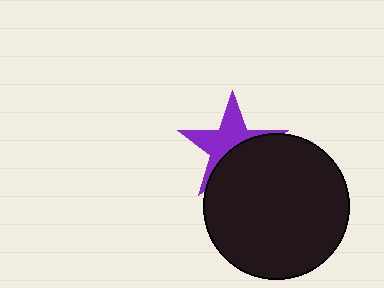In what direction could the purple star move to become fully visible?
The purple star could move up. That would shift it out from behind the black circle entirely.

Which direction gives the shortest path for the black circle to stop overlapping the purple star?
Moving down gives the shortest separation.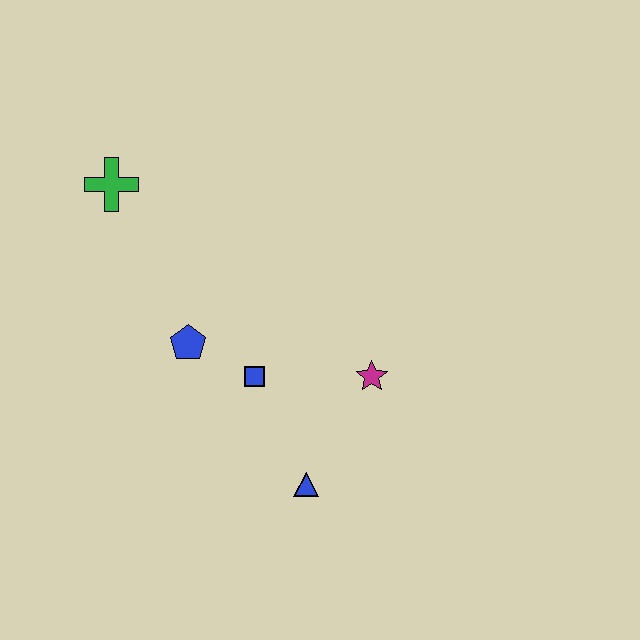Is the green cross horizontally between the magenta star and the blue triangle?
No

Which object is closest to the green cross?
The blue pentagon is closest to the green cross.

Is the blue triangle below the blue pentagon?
Yes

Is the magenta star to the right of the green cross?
Yes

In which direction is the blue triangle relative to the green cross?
The blue triangle is below the green cross.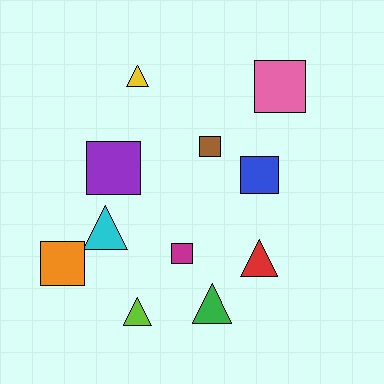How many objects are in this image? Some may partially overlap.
There are 11 objects.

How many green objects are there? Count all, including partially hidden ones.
There is 1 green object.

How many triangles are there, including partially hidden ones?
There are 5 triangles.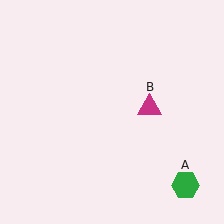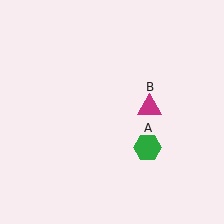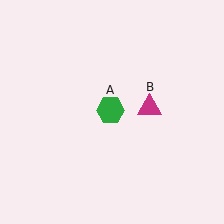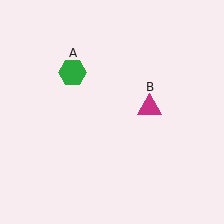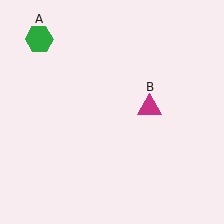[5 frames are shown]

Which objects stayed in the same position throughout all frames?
Magenta triangle (object B) remained stationary.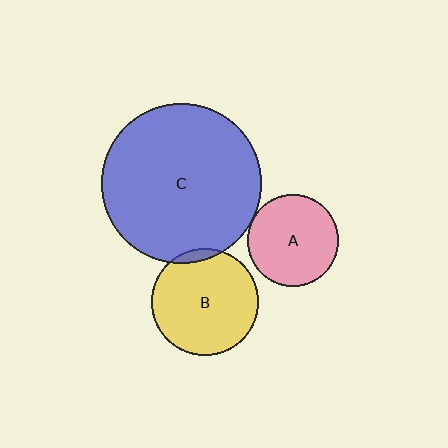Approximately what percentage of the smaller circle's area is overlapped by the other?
Approximately 5%.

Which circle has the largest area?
Circle C (blue).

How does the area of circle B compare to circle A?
Approximately 1.4 times.